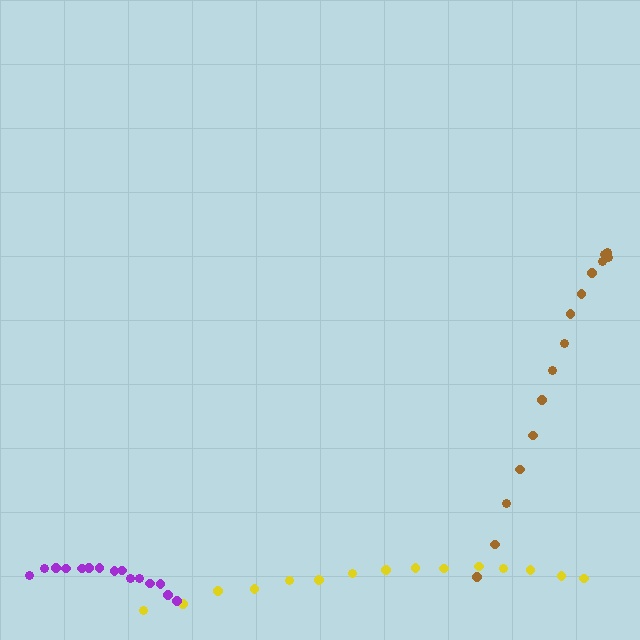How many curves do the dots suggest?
There are 3 distinct paths.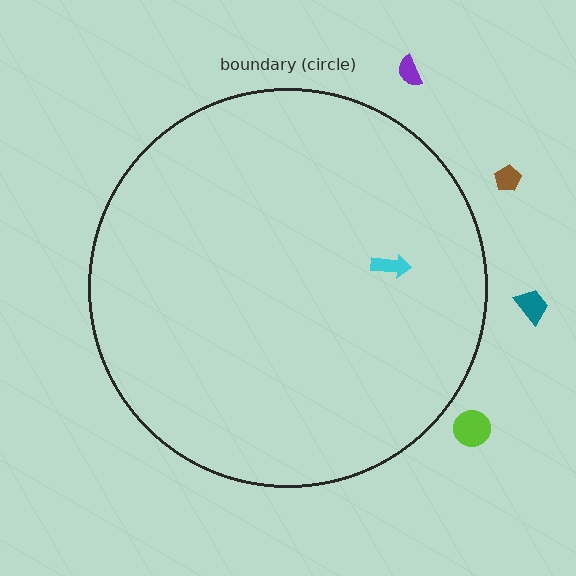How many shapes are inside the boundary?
1 inside, 4 outside.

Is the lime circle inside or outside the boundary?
Outside.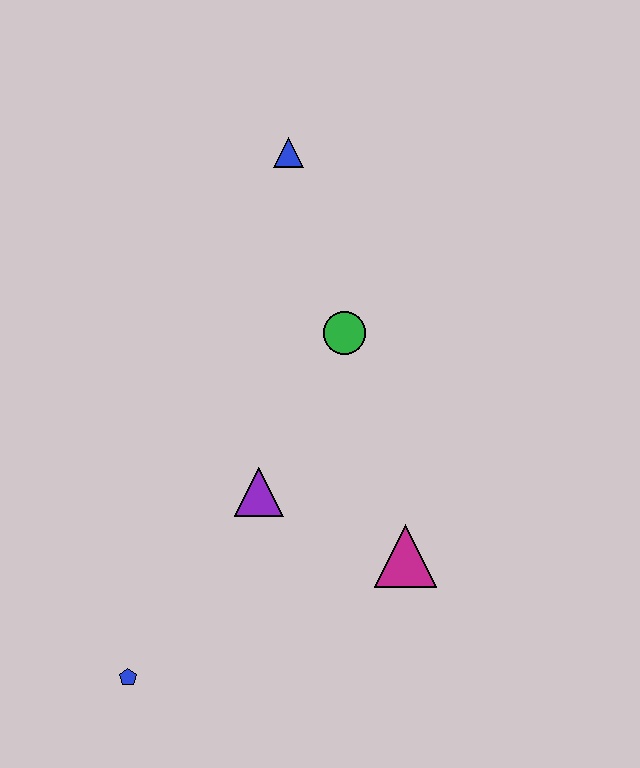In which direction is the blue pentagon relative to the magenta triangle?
The blue pentagon is to the left of the magenta triangle.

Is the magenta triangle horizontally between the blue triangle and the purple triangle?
No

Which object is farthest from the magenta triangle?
The blue triangle is farthest from the magenta triangle.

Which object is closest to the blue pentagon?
The purple triangle is closest to the blue pentagon.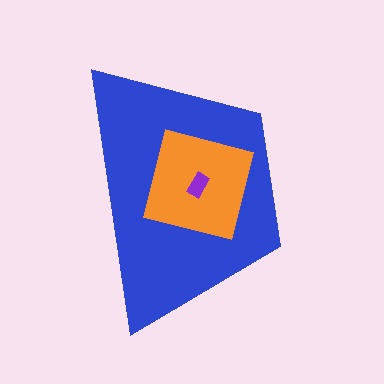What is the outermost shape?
The blue trapezoid.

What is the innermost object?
The purple rectangle.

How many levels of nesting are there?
3.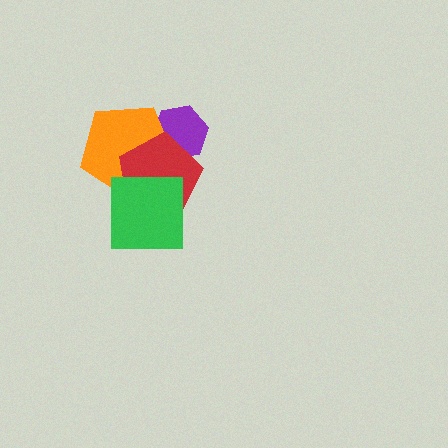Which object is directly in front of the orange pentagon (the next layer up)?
The red pentagon is directly in front of the orange pentagon.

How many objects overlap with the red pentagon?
3 objects overlap with the red pentagon.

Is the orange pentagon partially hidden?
Yes, it is partially covered by another shape.